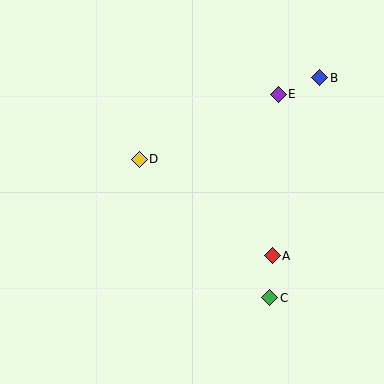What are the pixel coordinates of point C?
Point C is at (270, 298).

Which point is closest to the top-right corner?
Point B is closest to the top-right corner.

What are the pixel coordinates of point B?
Point B is at (320, 78).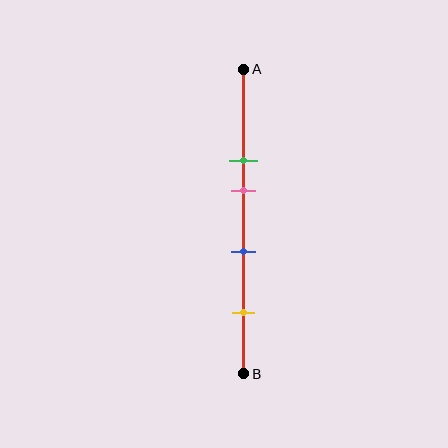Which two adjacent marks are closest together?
The green and pink marks are the closest adjacent pair.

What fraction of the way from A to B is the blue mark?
The blue mark is approximately 60% (0.6) of the way from A to B.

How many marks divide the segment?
There are 4 marks dividing the segment.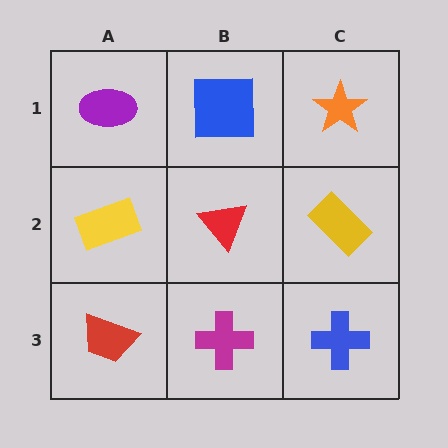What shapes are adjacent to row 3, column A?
A yellow rectangle (row 2, column A), a magenta cross (row 3, column B).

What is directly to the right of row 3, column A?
A magenta cross.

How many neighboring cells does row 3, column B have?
3.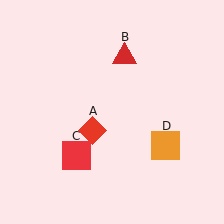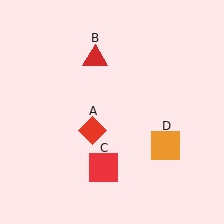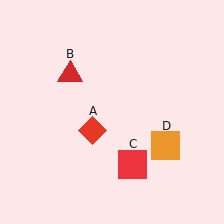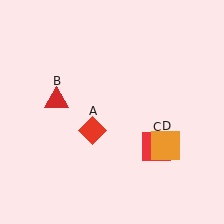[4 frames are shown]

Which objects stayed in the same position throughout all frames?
Red diamond (object A) and orange square (object D) remained stationary.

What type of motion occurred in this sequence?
The red triangle (object B), red square (object C) rotated counterclockwise around the center of the scene.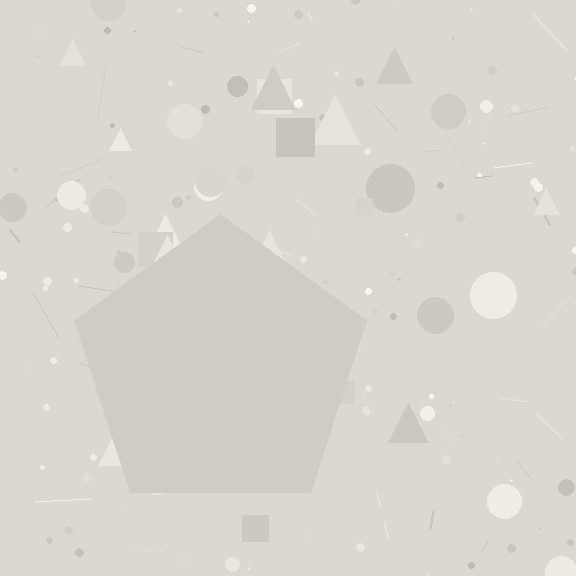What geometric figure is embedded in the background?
A pentagon is embedded in the background.